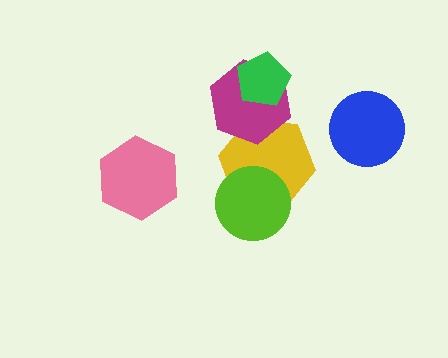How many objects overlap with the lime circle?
1 object overlaps with the lime circle.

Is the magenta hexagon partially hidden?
Yes, it is partially covered by another shape.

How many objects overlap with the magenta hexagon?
2 objects overlap with the magenta hexagon.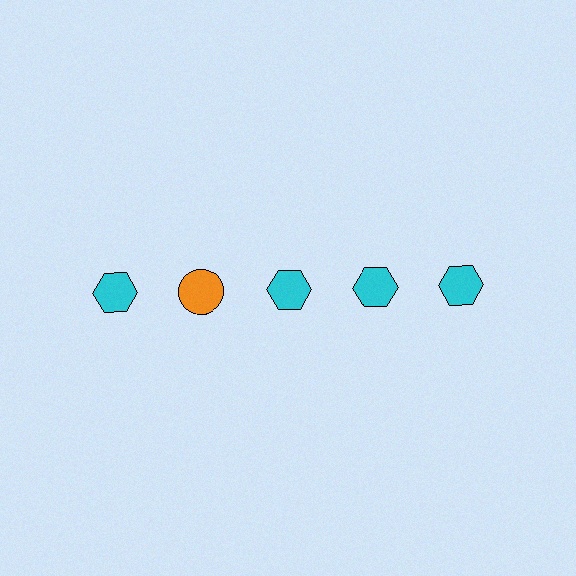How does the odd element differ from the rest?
It differs in both color (orange instead of cyan) and shape (circle instead of hexagon).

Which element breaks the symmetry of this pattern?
The orange circle in the top row, second from left column breaks the symmetry. All other shapes are cyan hexagons.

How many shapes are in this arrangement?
There are 5 shapes arranged in a grid pattern.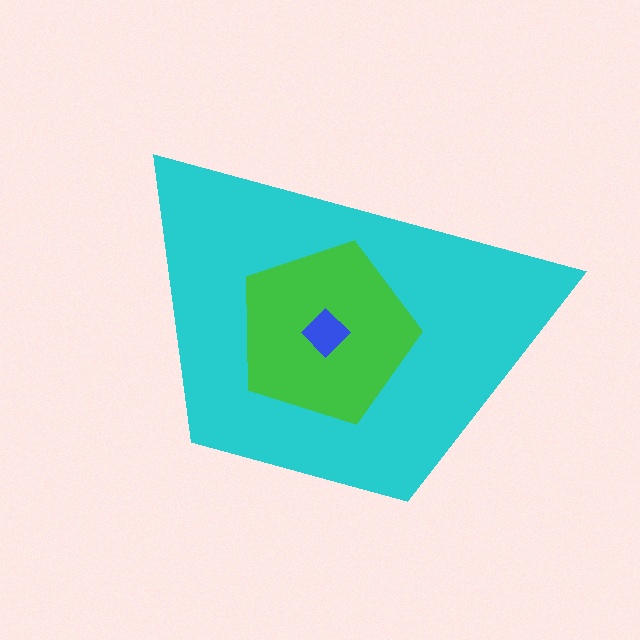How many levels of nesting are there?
3.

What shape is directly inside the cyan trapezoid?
The green pentagon.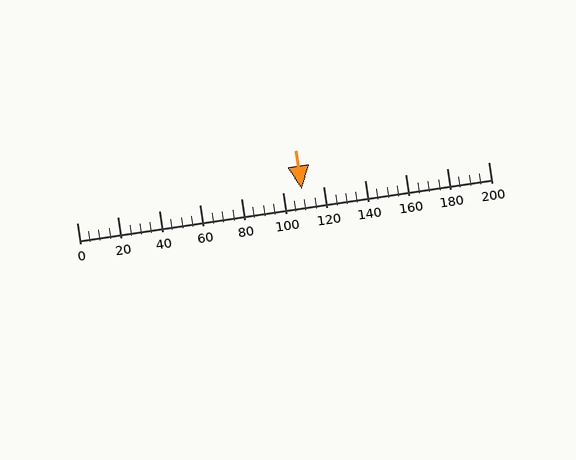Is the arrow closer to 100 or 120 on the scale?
The arrow is closer to 100.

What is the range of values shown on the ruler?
The ruler shows values from 0 to 200.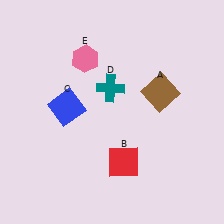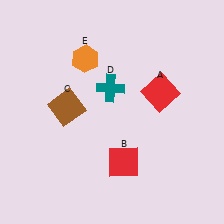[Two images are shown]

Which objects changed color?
A changed from brown to red. C changed from blue to brown. E changed from pink to orange.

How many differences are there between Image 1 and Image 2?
There are 3 differences between the two images.